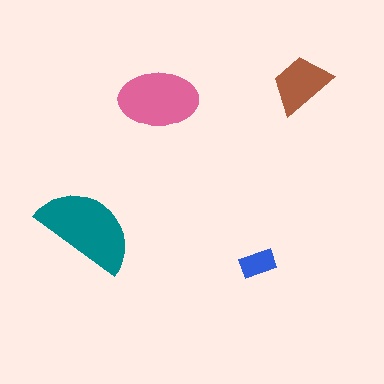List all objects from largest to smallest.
The teal semicircle, the pink ellipse, the brown trapezoid, the blue rectangle.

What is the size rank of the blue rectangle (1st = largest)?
4th.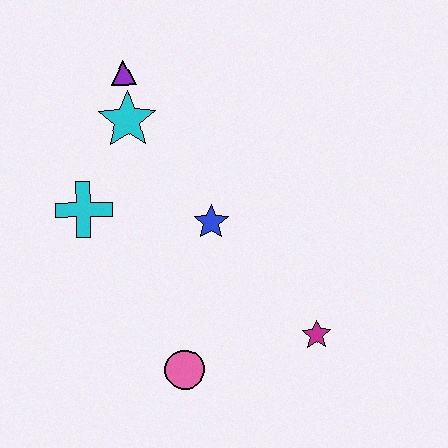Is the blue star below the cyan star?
Yes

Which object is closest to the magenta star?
The pink circle is closest to the magenta star.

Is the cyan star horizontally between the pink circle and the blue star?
No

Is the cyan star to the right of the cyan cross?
Yes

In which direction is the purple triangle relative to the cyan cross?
The purple triangle is above the cyan cross.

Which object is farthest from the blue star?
The purple triangle is farthest from the blue star.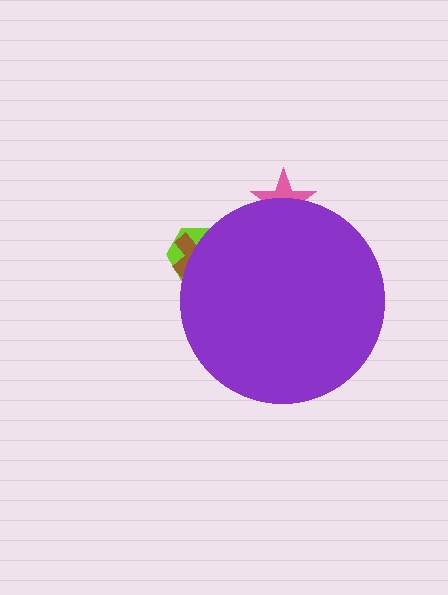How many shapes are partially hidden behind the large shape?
3 shapes are partially hidden.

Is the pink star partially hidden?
Yes, the pink star is partially hidden behind the purple circle.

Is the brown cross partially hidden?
Yes, the brown cross is partially hidden behind the purple circle.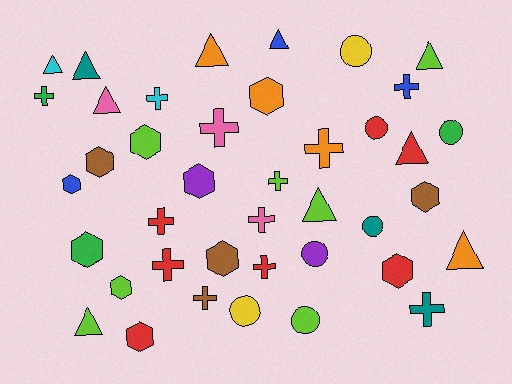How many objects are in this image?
There are 40 objects.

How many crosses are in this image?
There are 12 crosses.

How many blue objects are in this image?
There are 3 blue objects.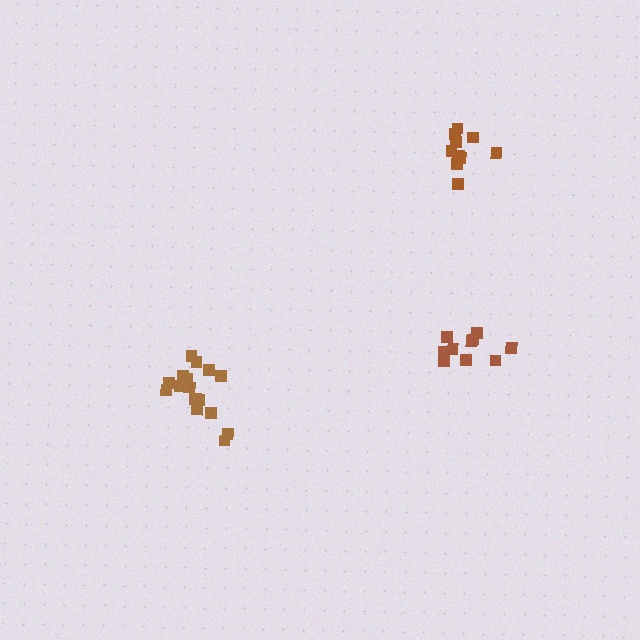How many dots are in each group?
Group 1: 10 dots, Group 2: 16 dots, Group 3: 12 dots (38 total).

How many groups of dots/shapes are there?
There are 3 groups.